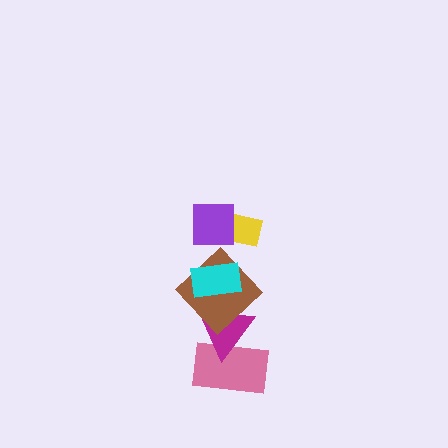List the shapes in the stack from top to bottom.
From top to bottom: the purple square, the yellow rectangle, the cyan rectangle, the brown diamond, the magenta triangle, the pink rectangle.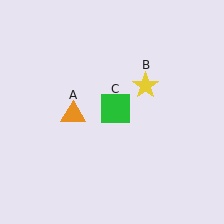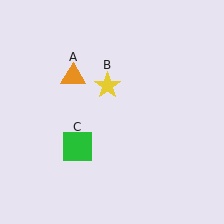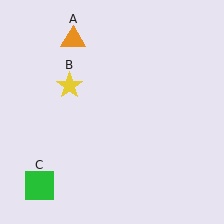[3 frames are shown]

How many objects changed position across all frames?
3 objects changed position: orange triangle (object A), yellow star (object B), green square (object C).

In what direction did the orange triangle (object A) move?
The orange triangle (object A) moved up.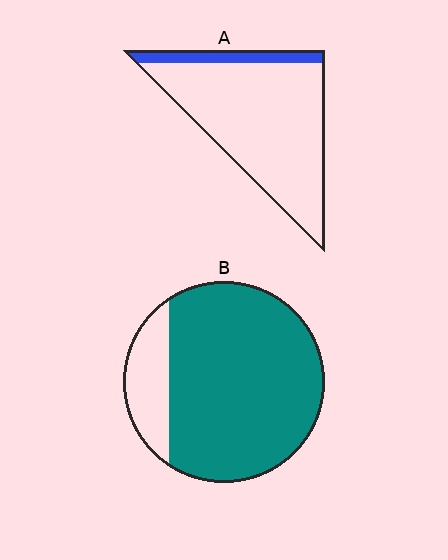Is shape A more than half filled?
No.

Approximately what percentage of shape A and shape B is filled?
A is approximately 10% and B is approximately 85%.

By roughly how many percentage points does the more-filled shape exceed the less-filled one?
By roughly 70 percentage points (B over A).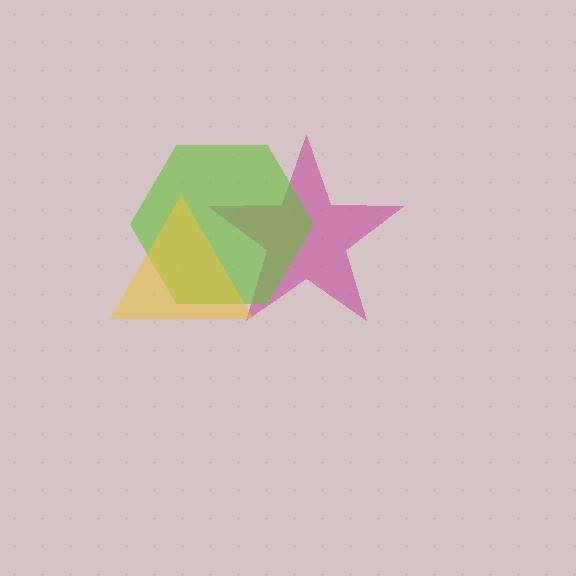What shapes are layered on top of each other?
The layered shapes are: a magenta star, a lime hexagon, a yellow triangle.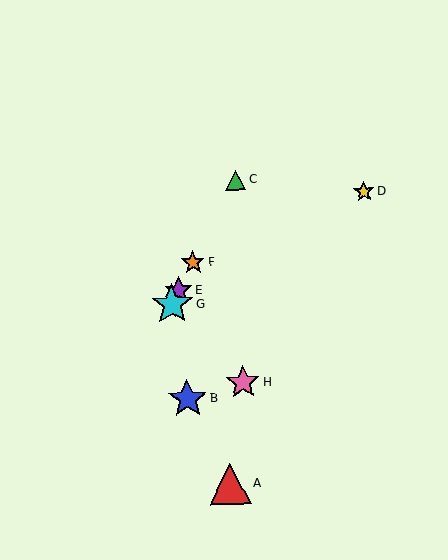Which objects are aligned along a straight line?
Objects C, E, F, G are aligned along a straight line.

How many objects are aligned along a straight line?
4 objects (C, E, F, G) are aligned along a straight line.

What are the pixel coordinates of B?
Object B is at (188, 399).